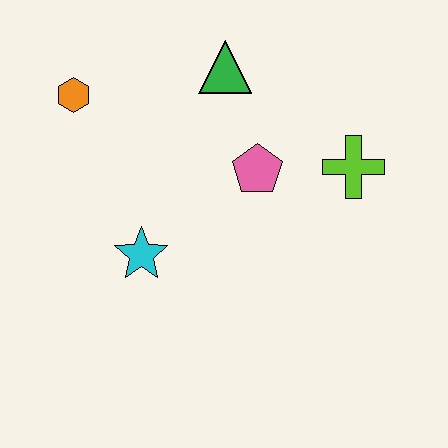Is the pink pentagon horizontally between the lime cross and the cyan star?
Yes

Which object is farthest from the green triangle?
The cyan star is farthest from the green triangle.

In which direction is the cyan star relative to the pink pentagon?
The cyan star is to the left of the pink pentagon.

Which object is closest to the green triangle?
The pink pentagon is closest to the green triangle.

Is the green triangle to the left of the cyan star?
No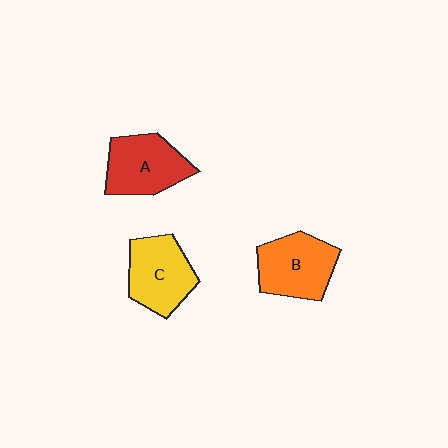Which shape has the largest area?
Shape B (orange).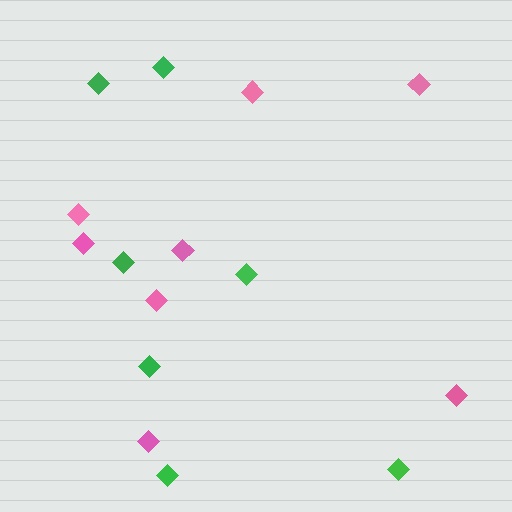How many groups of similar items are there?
There are 2 groups: one group of pink diamonds (8) and one group of green diamonds (7).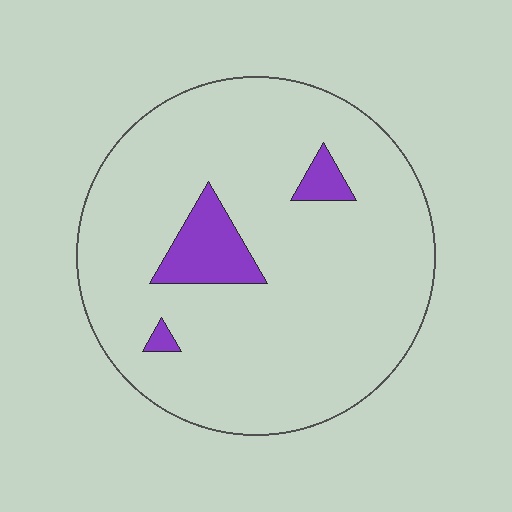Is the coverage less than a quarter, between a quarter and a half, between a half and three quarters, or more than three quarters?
Less than a quarter.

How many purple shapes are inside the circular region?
3.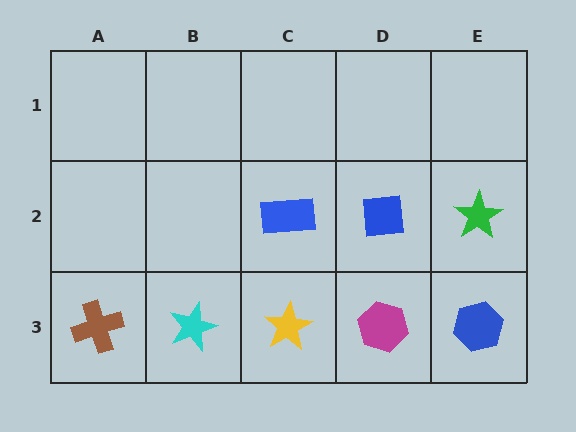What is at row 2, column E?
A green star.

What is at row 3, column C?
A yellow star.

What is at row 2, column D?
A blue square.